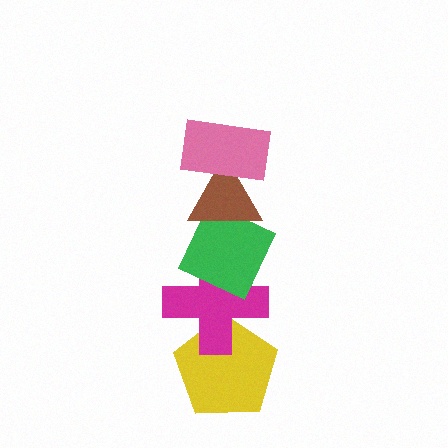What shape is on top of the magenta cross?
The green diamond is on top of the magenta cross.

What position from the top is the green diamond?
The green diamond is 3rd from the top.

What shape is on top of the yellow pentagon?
The magenta cross is on top of the yellow pentagon.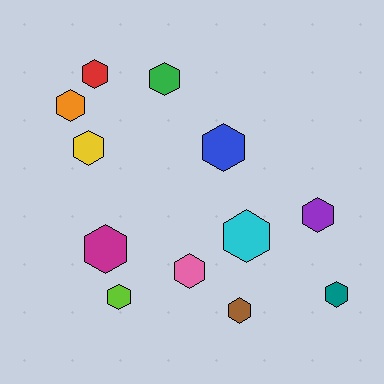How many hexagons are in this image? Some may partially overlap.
There are 12 hexagons.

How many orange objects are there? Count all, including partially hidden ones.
There is 1 orange object.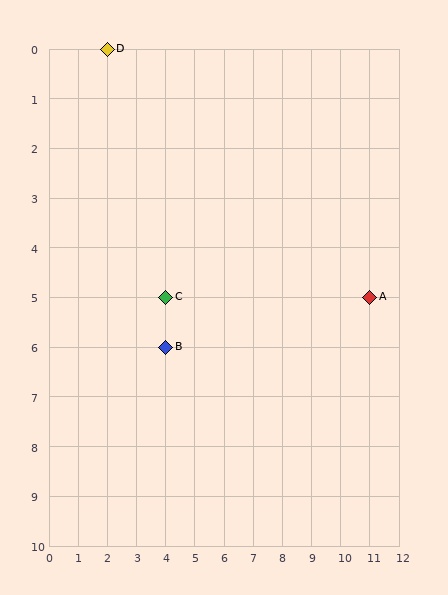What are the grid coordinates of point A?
Point A is at grid coordinates (11, 5).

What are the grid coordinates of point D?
Point D is at grid coordinates (2, 0).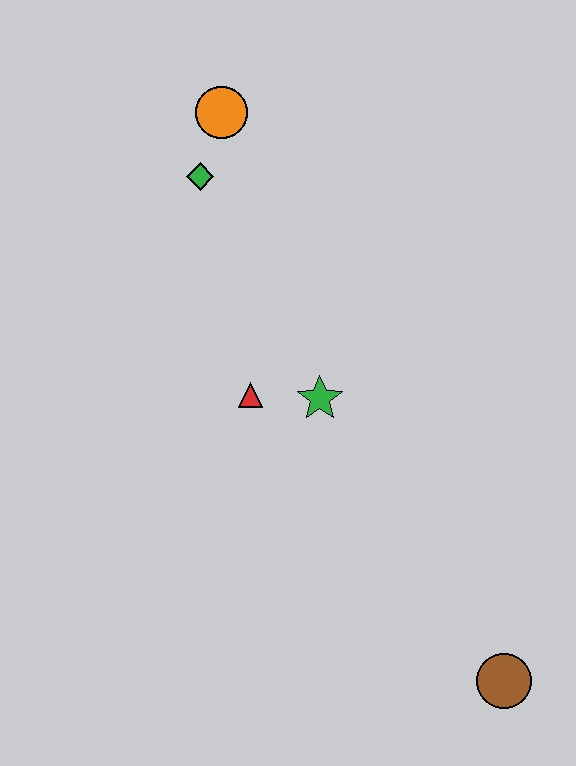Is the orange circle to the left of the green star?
Yes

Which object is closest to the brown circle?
The green star is closest to the brown circle.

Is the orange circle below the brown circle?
No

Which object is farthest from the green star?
The brown circle is farthest from the green star.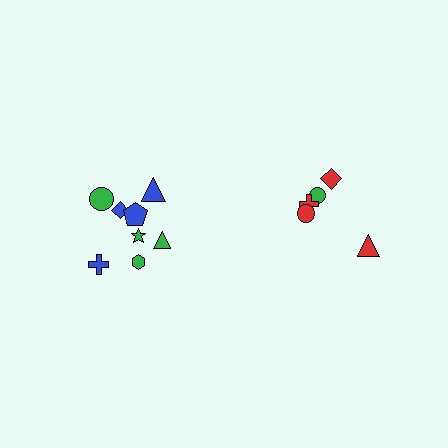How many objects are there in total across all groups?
There are 13 objects.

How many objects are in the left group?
There are 8 objects.